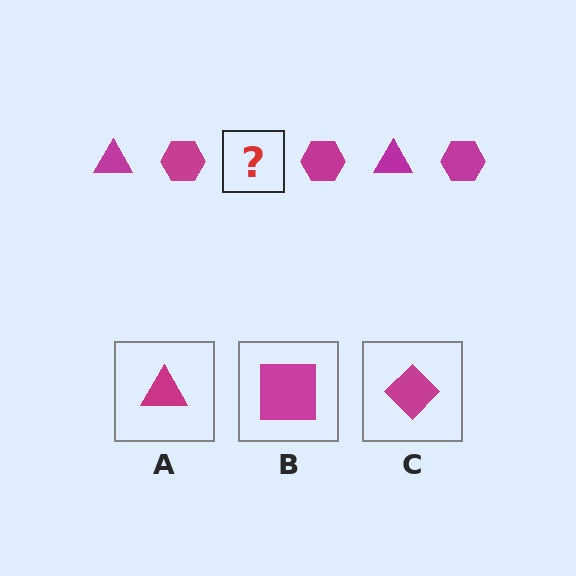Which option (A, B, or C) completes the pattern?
A.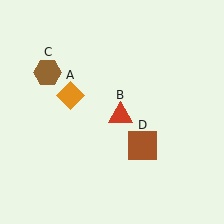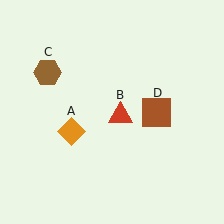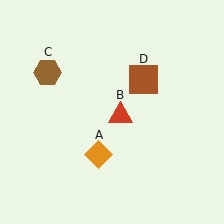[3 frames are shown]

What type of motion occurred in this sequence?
The orange diamond (object A), brown square (object D) rotated counterclockwise around the center of the scene.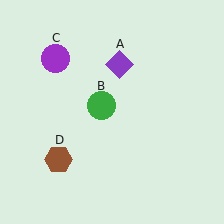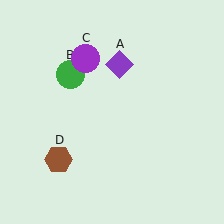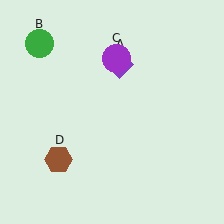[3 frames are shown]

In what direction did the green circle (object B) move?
The green circle (object B) moved up and to the left.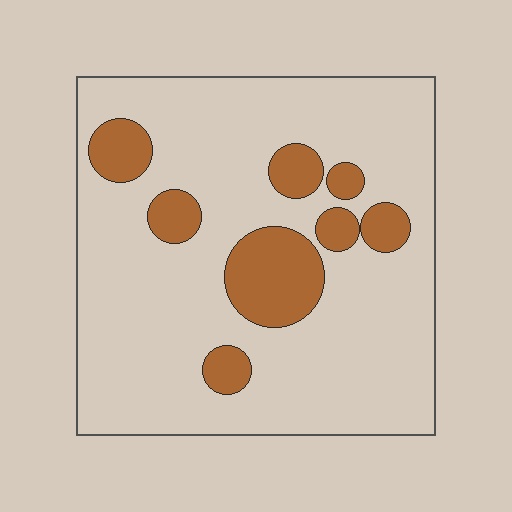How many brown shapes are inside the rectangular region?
8.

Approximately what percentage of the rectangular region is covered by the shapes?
Approximately 20%.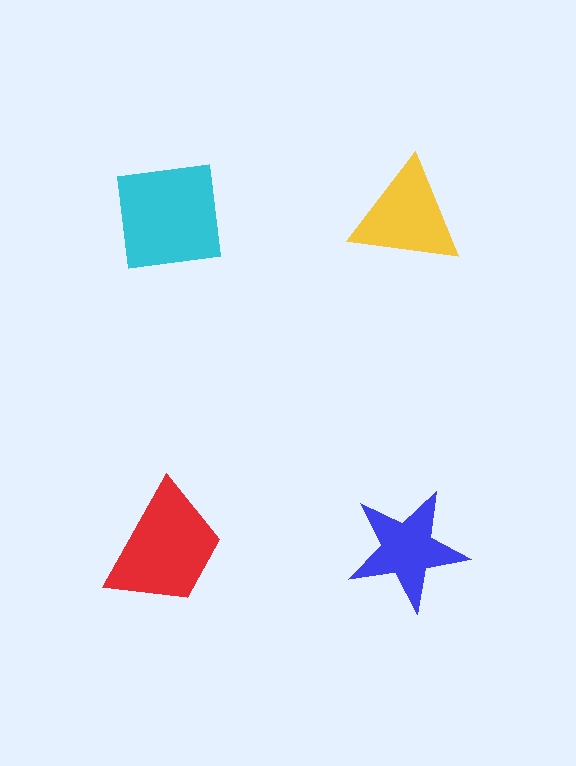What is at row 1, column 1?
A cyan square.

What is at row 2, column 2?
A blue star.